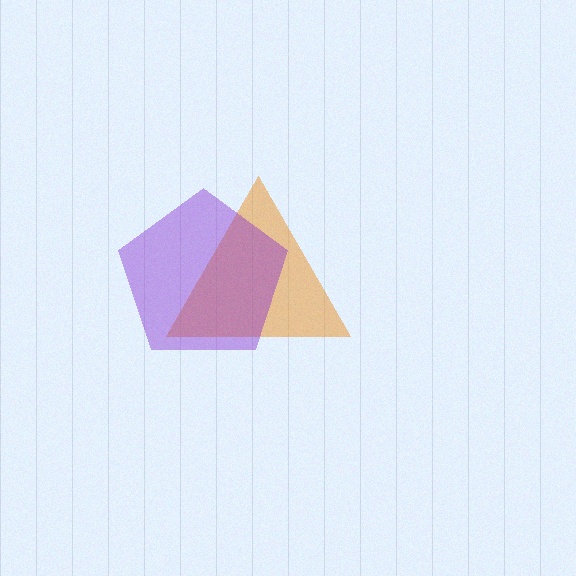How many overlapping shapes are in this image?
There are 2 overlapping shapes in the image.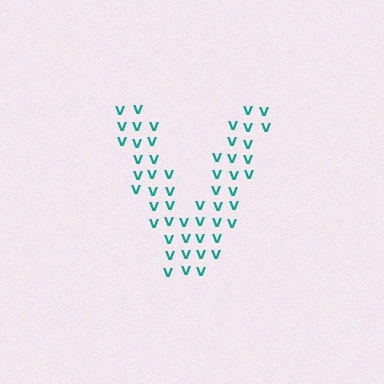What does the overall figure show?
The overall figure shows the letter V.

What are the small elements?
The small elements are letter V's.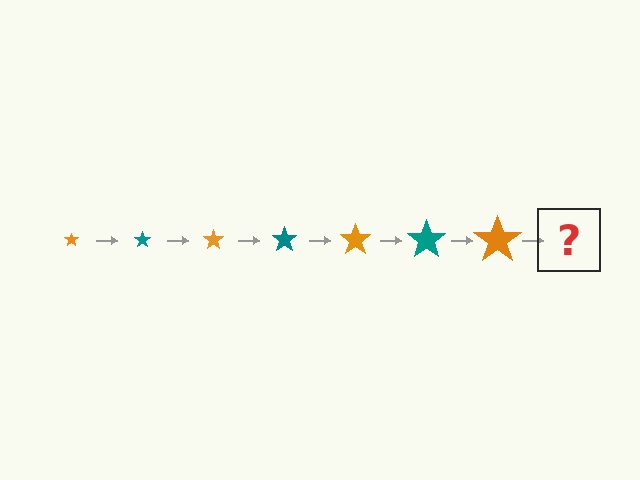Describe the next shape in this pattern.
It should be a teal star, larger than the previous one.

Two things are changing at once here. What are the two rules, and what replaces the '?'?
The two rules are that the star grows larger each step and the color cycles through orange and teal. The '?' should be a teal star, larger than the previous one.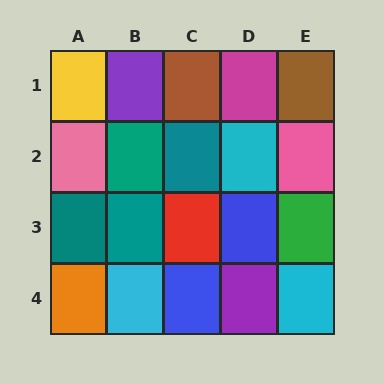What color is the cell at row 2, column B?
Teal.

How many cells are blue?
2 cells are blue.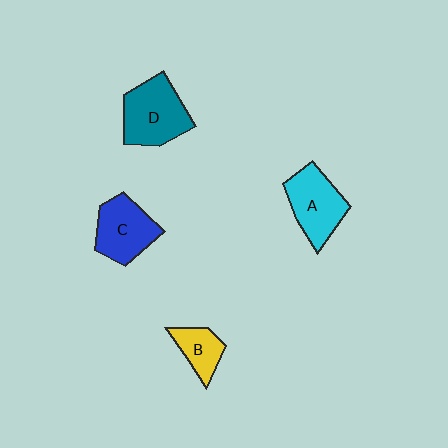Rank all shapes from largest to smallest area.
From largest to smallest: D (teal), A (cyan), C (blue), B (yellow).